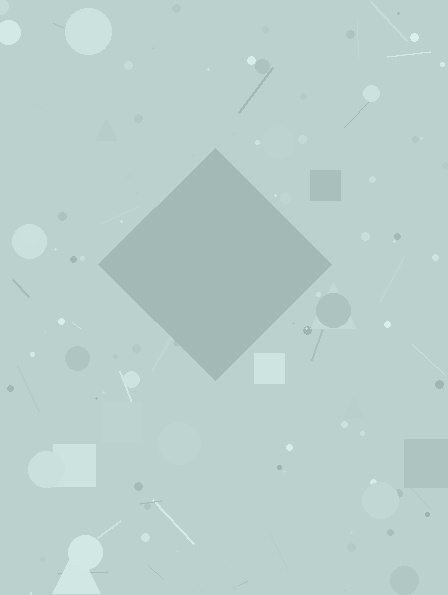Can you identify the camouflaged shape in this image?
The camouflaged shape is a diamond.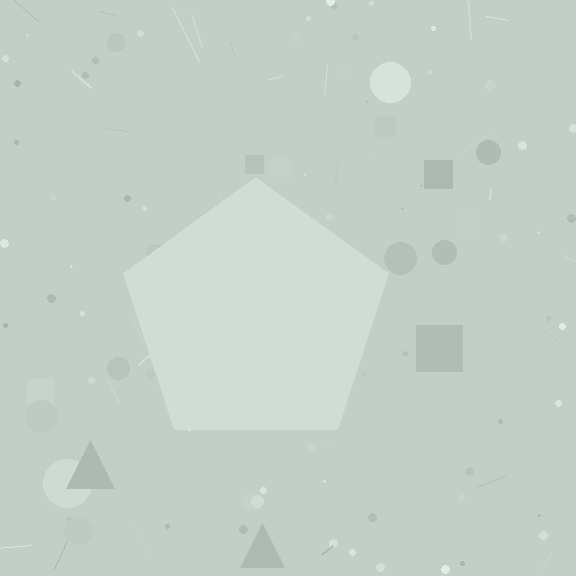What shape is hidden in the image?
A pentagon is hidden in the image.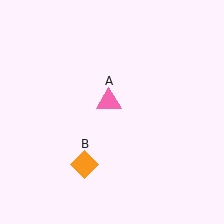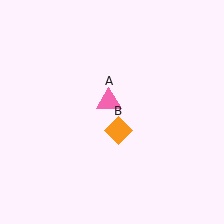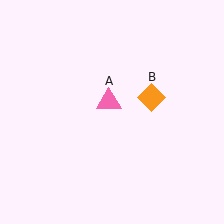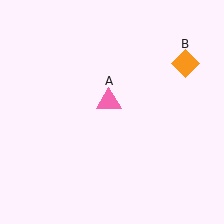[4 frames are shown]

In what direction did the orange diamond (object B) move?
The orange diamond (object B) moved up and to the right.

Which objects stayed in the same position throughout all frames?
Pink triangle (object A) remained stationary.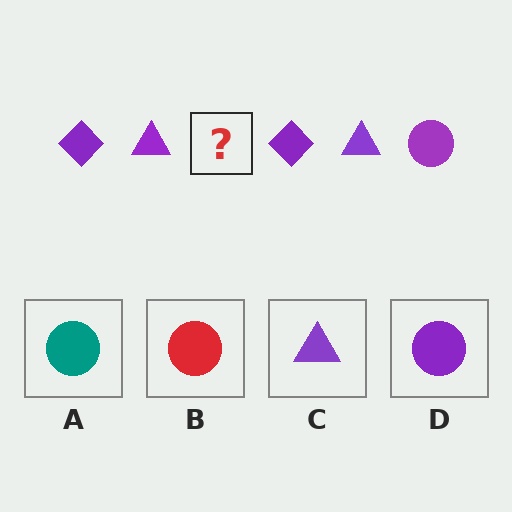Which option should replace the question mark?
Option D.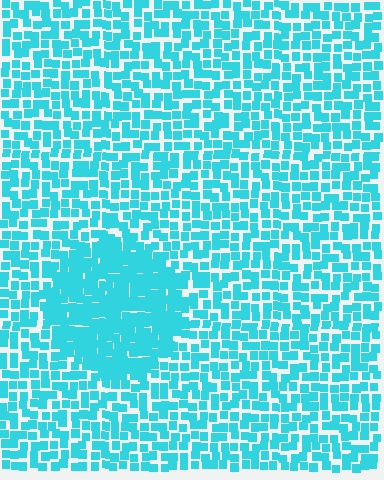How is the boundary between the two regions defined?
The boundary is defined by a change in element density (approximately 1.7x ratio). All elements are the same color, size, and shape.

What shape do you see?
I see a circle.